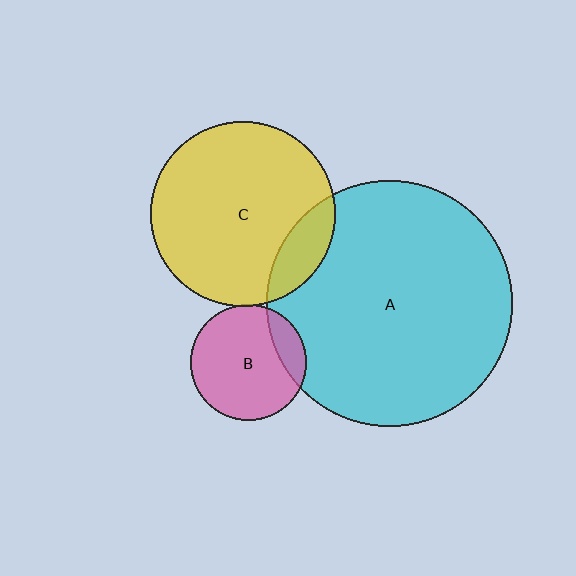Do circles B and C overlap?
Yes.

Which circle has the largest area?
Circle A (cyan).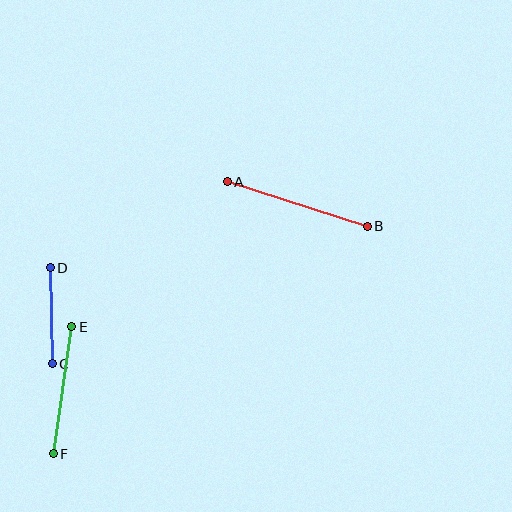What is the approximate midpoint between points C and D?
The midpoint is at approximately (51, 316) pixels.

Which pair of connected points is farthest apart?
Points A and B are farthest apart.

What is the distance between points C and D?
The distance is approximately 96 pixels.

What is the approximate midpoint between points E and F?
The midpoint is at approximately (63, 390) pixels.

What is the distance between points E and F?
The distance is approximately 128 pixels.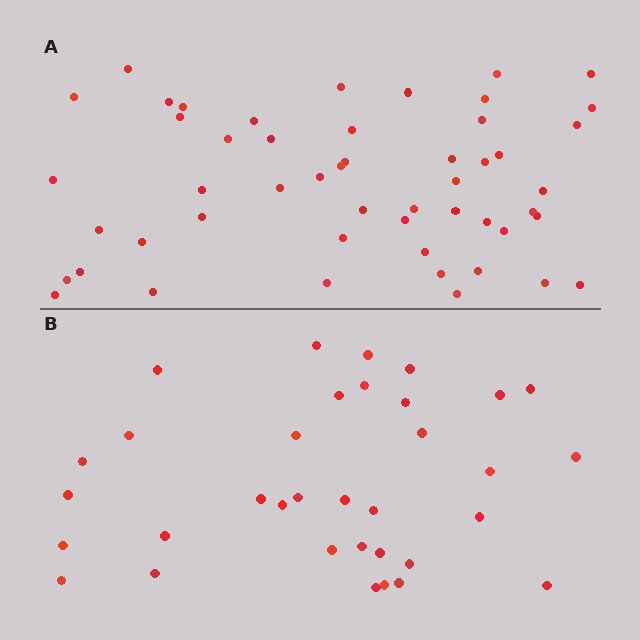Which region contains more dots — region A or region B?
Region A (the top region) has more dots.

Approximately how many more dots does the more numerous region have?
Region A has approximately 15 more dots than region B.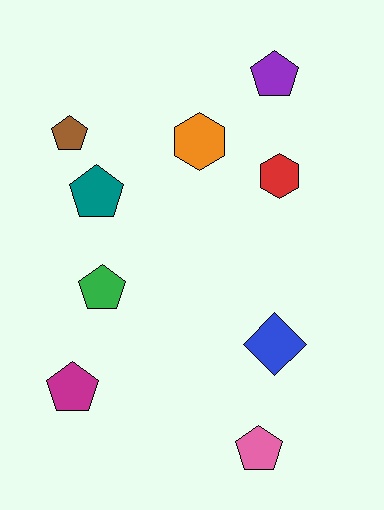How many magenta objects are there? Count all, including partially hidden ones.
There is 1 magenta object.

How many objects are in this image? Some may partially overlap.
There are 9 objects.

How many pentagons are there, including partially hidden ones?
There are 6 pentagons.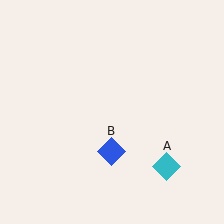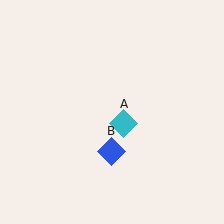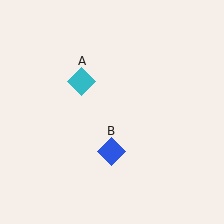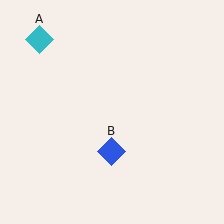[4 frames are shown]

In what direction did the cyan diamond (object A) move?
The cyan diamond (object A) moved up and to the left.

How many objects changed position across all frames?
1 object changed position: cyan diamond (object A).